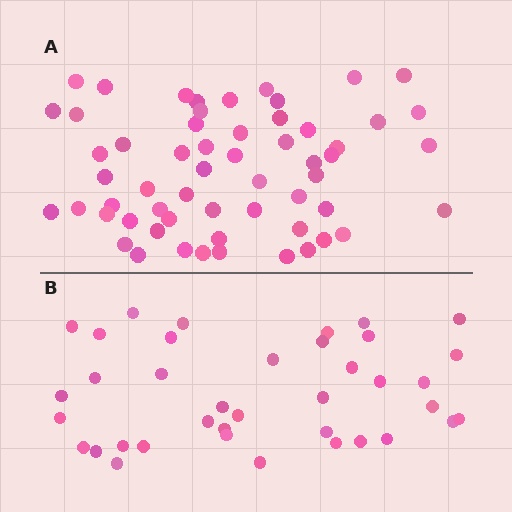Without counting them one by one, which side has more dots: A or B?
Region A (the top region) has more dots.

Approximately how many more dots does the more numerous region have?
Region A has approximately 20 more dots than region B.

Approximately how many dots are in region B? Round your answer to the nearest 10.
About 40 dots. (The exact count is 38, which rounds to 40.)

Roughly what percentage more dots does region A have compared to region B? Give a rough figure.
About 55% more.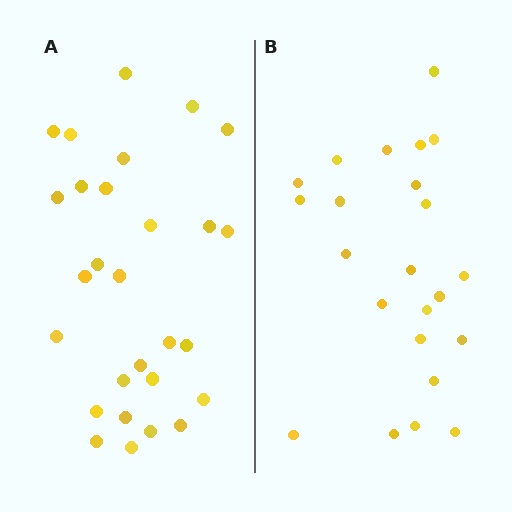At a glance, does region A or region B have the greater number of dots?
Region A (the left region) has more dots.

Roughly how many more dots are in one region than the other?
Region A has about 5 more dots than region B.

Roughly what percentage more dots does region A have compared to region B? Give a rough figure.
About 20% more.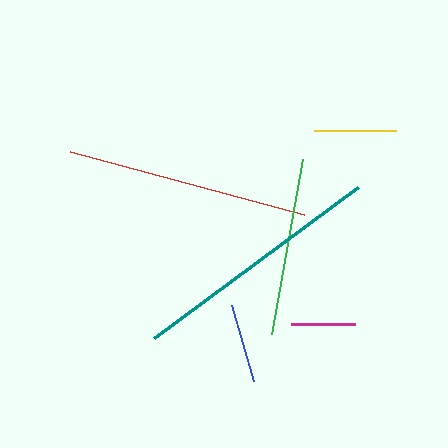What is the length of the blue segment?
The blue segment is approximately 79 pixels long.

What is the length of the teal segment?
The teal segment is approximately 253 pixels long.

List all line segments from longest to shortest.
From longest to shortest: teal, red, green, yellow, blue, magenta.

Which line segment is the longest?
The teal line is the longest at approximately 253 pixels.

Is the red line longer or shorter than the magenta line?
The red line is longer than the magenta line.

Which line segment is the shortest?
The magenta line is the shortest at approximately 63 pixels.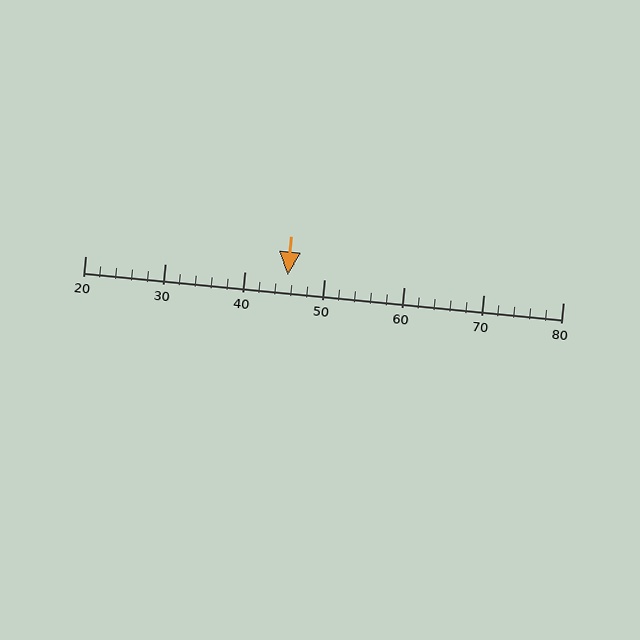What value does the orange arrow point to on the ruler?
The orange arrow points to approximately 45.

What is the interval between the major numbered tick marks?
The major tick marks are spaced 10 units apart.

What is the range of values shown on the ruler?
The ruler shows values from 20 to 80.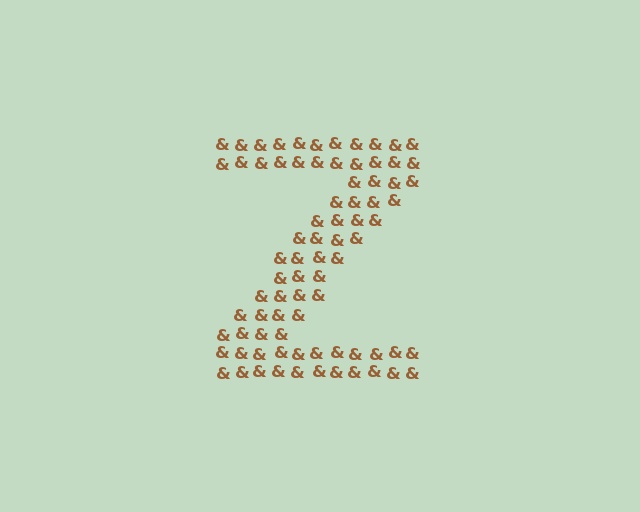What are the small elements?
The small elements are ampersands.